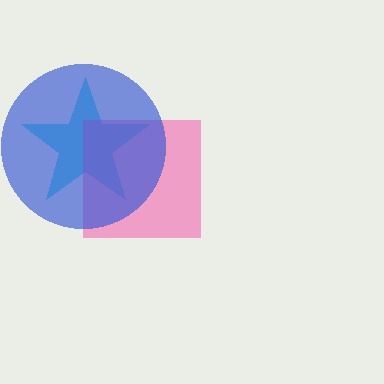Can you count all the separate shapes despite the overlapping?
Yes, there are 3 separate shapes.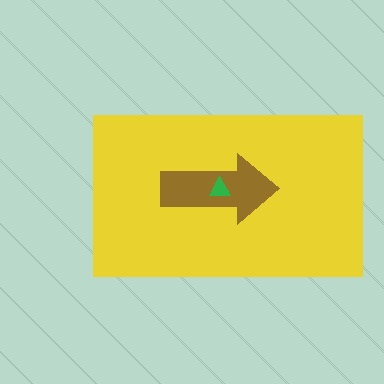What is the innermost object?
The green triangle.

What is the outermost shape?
The yellow rectangle.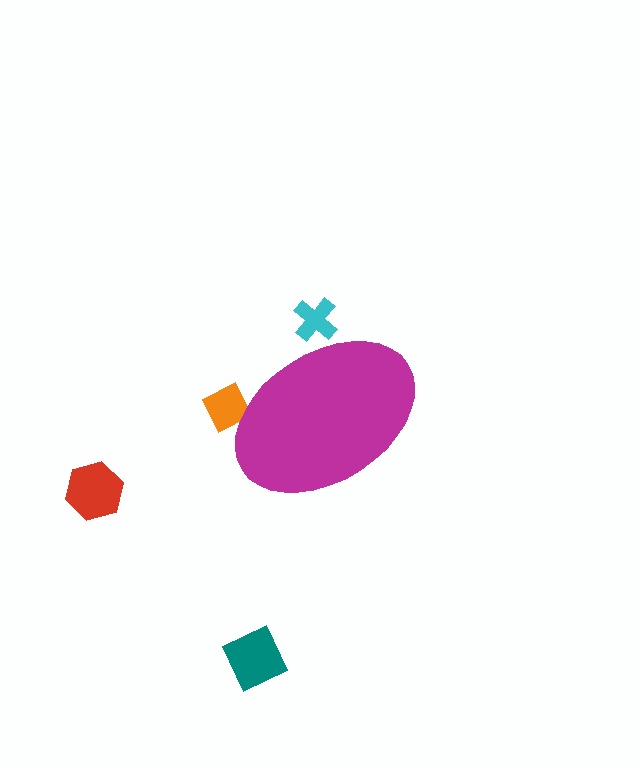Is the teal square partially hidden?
No, the teal square is fully visible.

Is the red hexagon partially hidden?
No, the red hexagon is fully visible.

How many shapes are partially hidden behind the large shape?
2 shapes are partially hidden.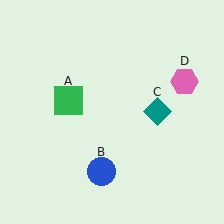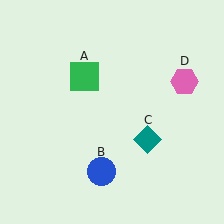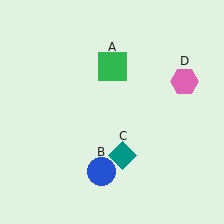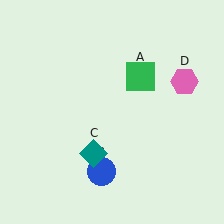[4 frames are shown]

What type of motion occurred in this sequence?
The green square (object A), teal diamond (object C) rotated clockwise around the center of the scene.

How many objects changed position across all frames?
2 objects changed position: green square (object A), teal diamond (object C).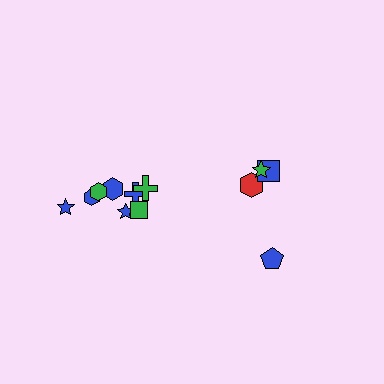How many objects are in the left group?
There are 8 objects.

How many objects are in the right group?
There are 4 objects.